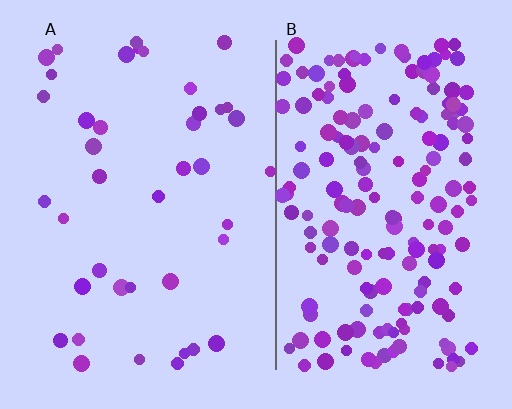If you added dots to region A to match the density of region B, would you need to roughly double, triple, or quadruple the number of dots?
Approximately quadruple.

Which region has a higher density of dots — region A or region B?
B (the right).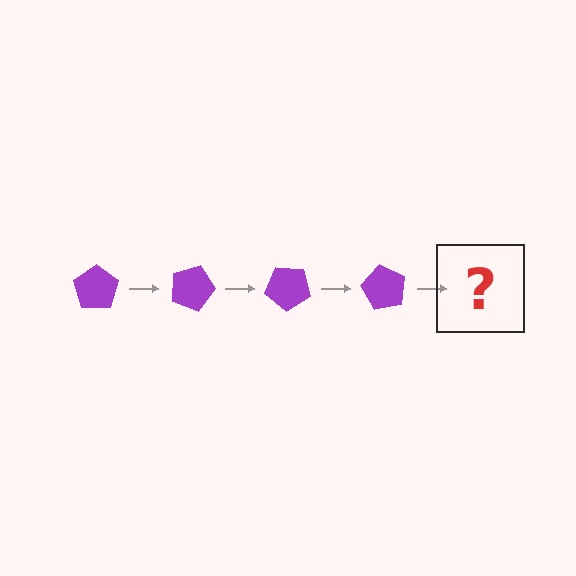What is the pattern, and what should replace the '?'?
The pattern is that the pentagon rotates 20 degrees each step. The '?' should be a purple pentagon rotated 80 degrees.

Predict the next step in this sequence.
The next step is a purple pentagon rotated 80 degrees.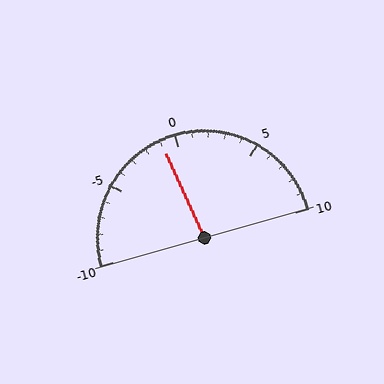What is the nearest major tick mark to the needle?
The nearest major tick mark is 0.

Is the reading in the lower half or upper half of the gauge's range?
The reading is in the lower half of the range (-10 to 10).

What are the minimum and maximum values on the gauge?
The gauge ranges from -10 to 10.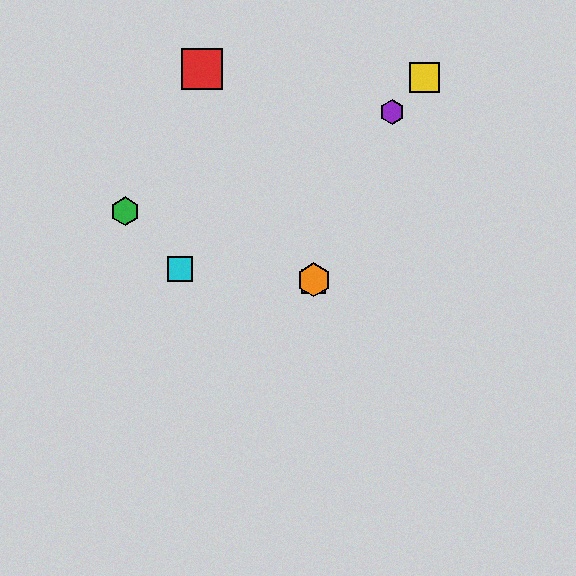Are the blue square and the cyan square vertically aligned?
No, the blue square is at x≈314 and the cyan square is at x≈180.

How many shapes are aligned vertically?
2 shapes (the blue square, the orange hexagon) are aligned vertically.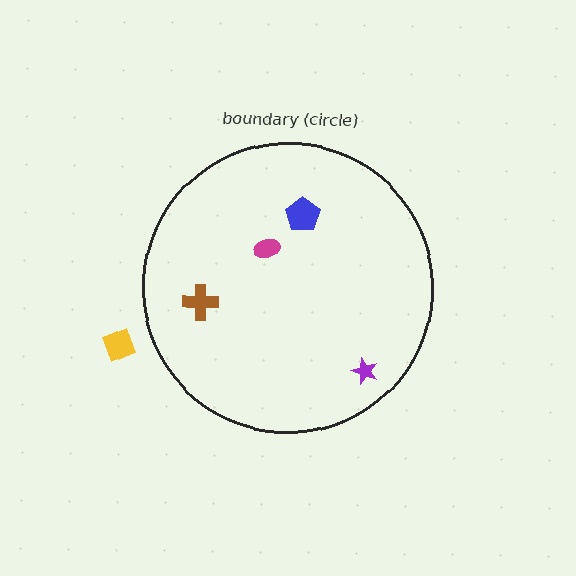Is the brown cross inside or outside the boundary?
Inside.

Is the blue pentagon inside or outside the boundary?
Inside.